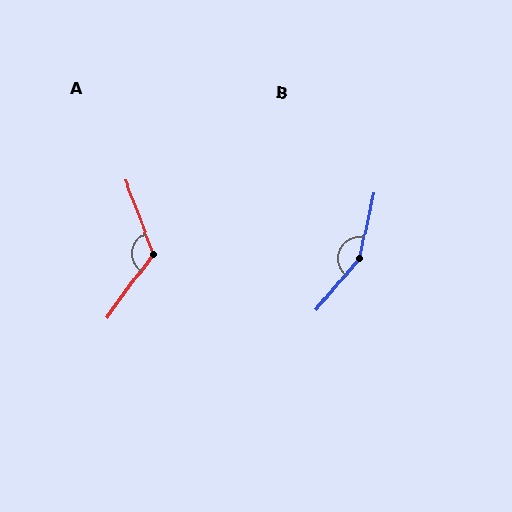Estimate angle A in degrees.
Approximately 123 degrees.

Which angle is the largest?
B, at approximately 153 degrees.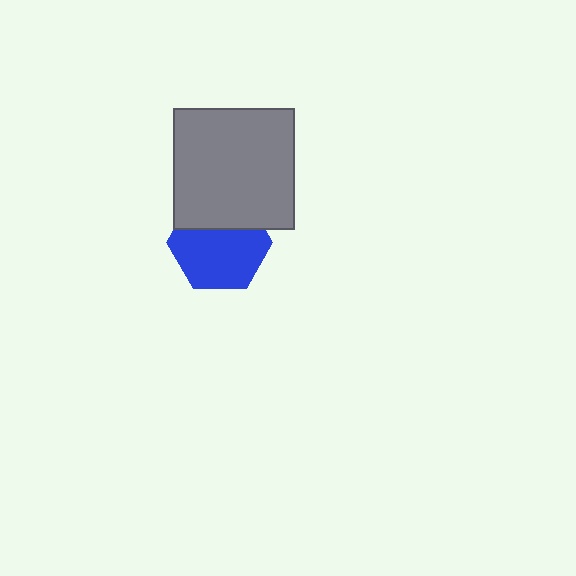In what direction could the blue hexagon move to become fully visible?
The blue hexagon could move down. That would shift it out from behind the gray square entirely.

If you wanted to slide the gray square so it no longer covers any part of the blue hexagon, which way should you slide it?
Slide it up — that is the most direct way to separate the two shapes.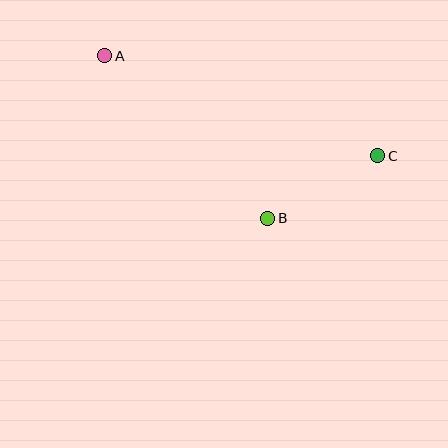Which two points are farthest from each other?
Points A and C are farthest from each other.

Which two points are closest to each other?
Points B and C are closest to each other.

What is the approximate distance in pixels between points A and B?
The distance between A and B is approximately 230 pixels.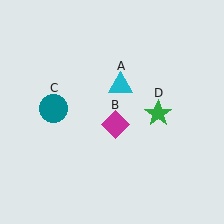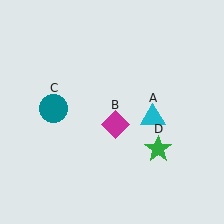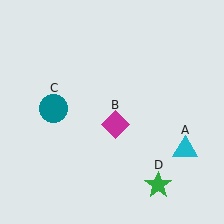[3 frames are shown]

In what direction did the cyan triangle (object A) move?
The cyan triangle (object A) moved down and to the right.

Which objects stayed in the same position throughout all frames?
Magenta diamond (object B) and teal circle (object C) remained stationary.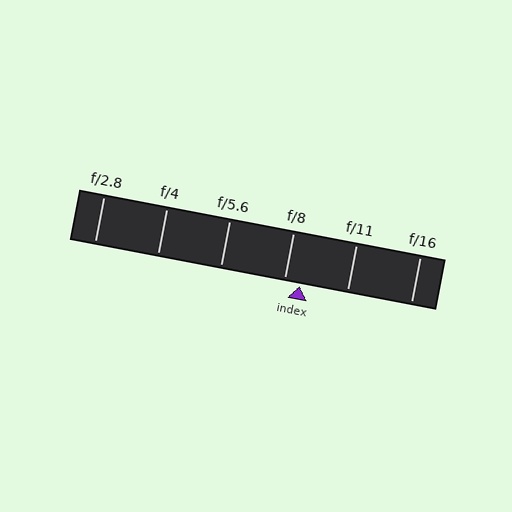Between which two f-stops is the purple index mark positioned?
The index mark is between f/8 and f/11.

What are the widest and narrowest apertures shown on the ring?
The widest aperture shown is f/2.8 and the narrowest is f/16.